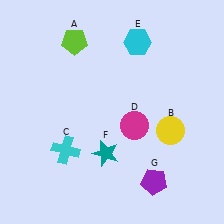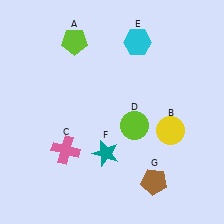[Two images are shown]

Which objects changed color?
C changed from cyan to pink. D changed from magenta to lime. G changed from purple to brown.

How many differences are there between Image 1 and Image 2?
There are 3 differences between the two images.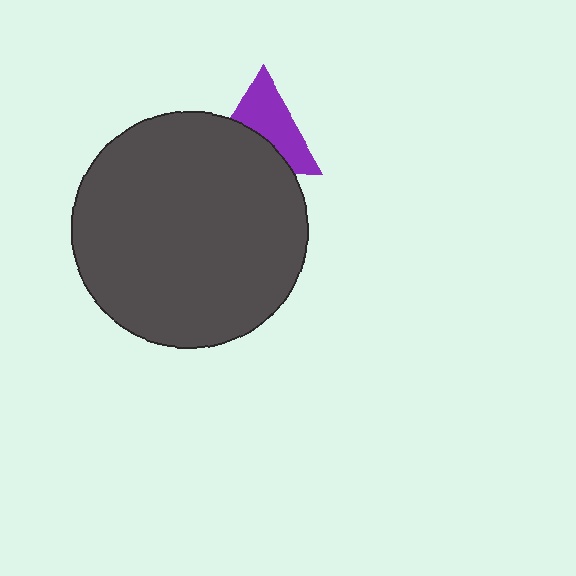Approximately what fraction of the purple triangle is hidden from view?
Roughly 45% of the purple triangle is hidden behind the dark gray circle.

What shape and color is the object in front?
The object in front is a dark gray circle.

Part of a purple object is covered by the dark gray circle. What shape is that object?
It is a triangle.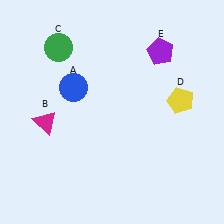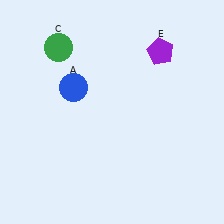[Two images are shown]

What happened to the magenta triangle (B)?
The magenta triangle (B) was removed in Image 2. It was in the bottom-left area of Image 1.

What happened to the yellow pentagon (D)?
The yellow pentagon (D) was removed in Image 2. It was in the top-right area of Image 1.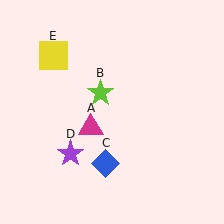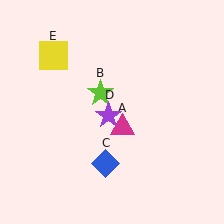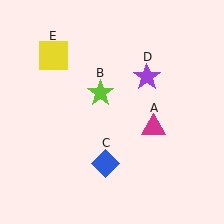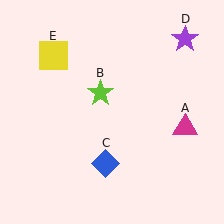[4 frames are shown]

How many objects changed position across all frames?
2 objects changed position: magenta triangle (object A), purple star (object D).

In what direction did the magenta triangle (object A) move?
The magenta triangle (object A) moved right.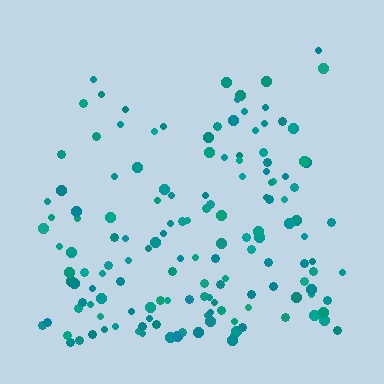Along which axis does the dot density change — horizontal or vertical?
Vertical.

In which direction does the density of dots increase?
From top to bottom, with the bottom side densest.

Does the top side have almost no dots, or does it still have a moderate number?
Still a moderate number, just noticeably fewer than the bottom.